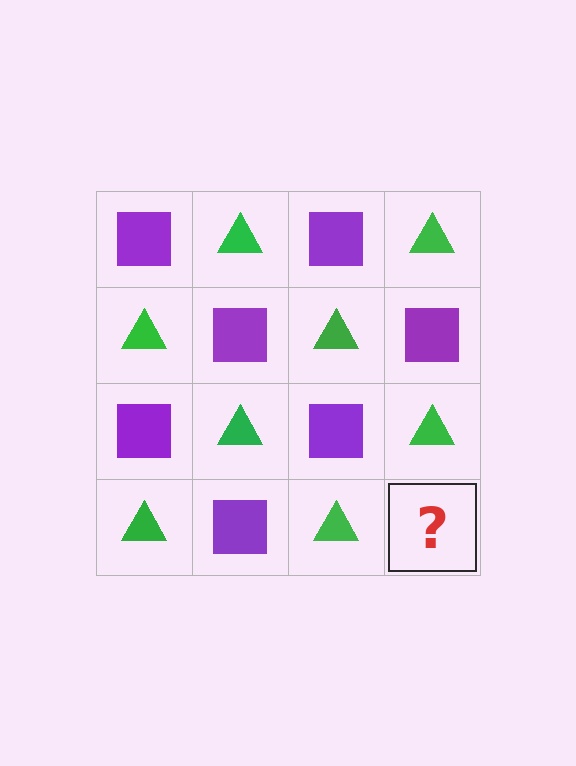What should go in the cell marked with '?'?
The missing cell should contain a purple square.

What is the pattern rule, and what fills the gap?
The rule is that it alternates purple square and green triangle in a checkerboard pattern. The gap should be filled with a purple square.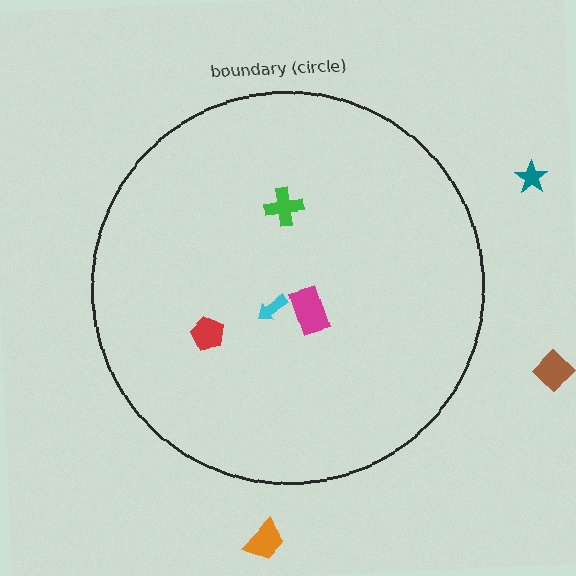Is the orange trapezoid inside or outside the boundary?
Outside.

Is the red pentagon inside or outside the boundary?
Inside.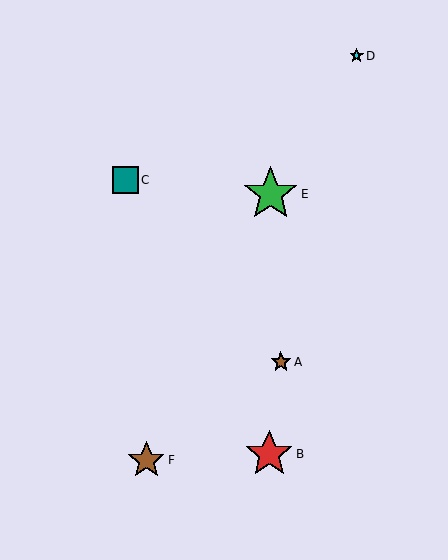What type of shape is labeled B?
Shape B is a red star.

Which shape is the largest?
The green star (labeled E) is the largest.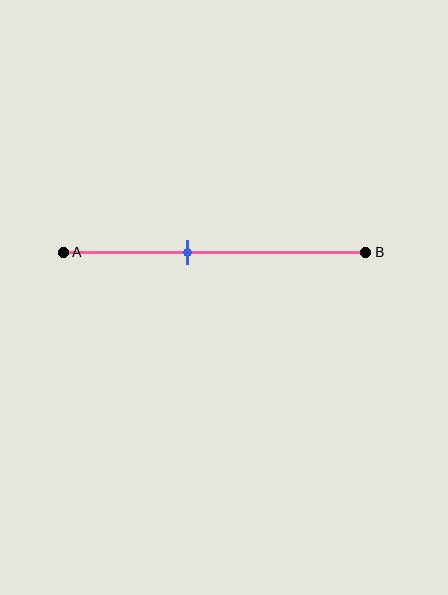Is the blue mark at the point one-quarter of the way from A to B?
No, the mark is at about 40% from A, not at the 25% one-quarter point.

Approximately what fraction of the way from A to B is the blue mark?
The blue mark is approximately 40% of the way from A to B.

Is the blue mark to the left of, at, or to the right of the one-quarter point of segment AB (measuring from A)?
The blue mark is to the right of the one-quarter point of segment AB.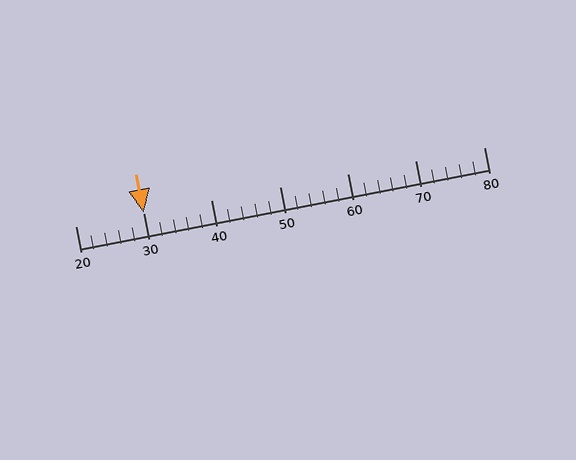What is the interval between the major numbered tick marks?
The major tick marks are spaced 10 units apart.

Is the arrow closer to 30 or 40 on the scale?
The arrow is closer to 30.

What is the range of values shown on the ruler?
The ruler shows values from 20 to 80.